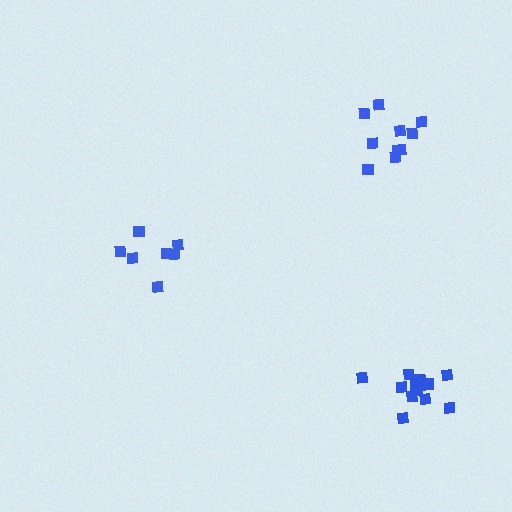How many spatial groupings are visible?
There are 3 spatial groupings.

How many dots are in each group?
Group 1: 10 dots, Group 2: 7 dots, Group 3: 12 dots (29 total).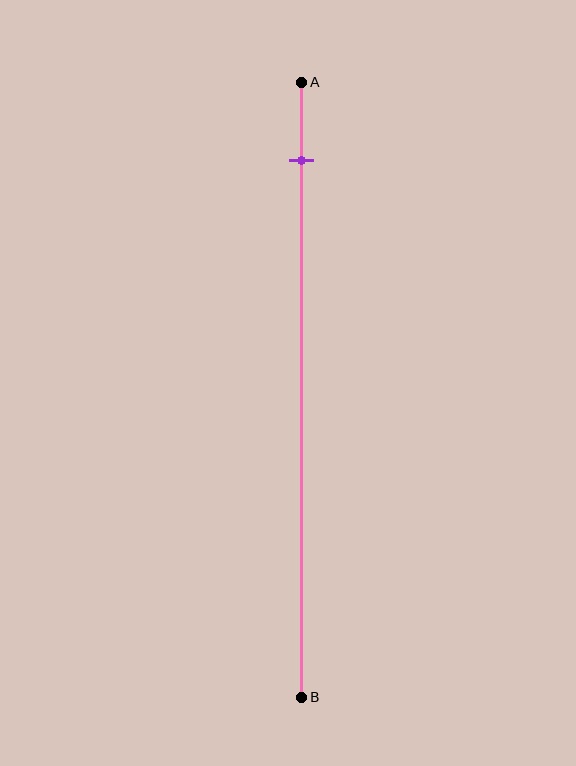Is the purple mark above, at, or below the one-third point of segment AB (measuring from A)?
The purple mark is above the one-third point of segment AB.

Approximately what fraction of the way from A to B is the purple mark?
The purple mark is approximately 15% of the way from A to B.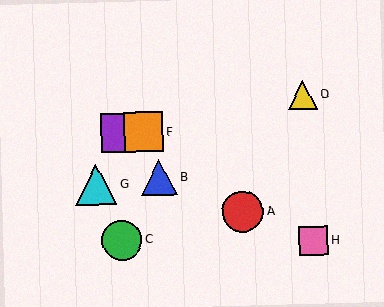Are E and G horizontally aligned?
No, E is at y≈133 and G is at y≈185.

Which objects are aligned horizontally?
Objects E, F are aligned horizontally.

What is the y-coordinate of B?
Object B is at y≈178.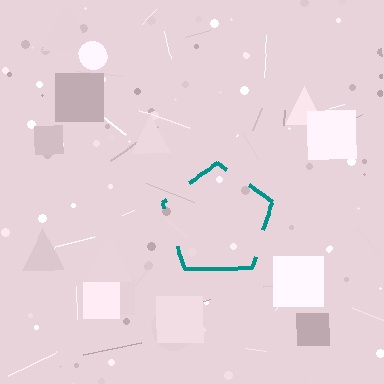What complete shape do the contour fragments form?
The contour fragments form a pentagon.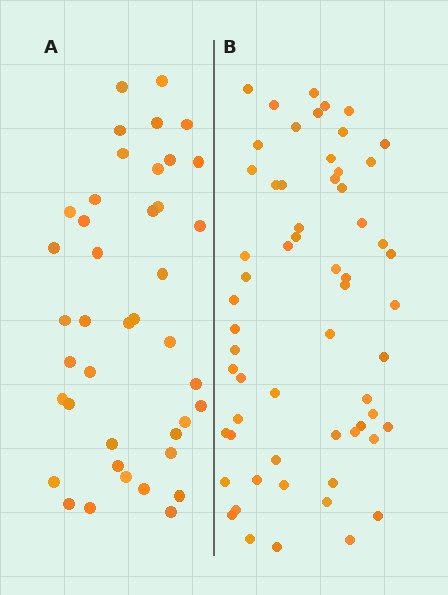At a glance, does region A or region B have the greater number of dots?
Region B (the right region) has more dots.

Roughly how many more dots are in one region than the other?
Region B has approximately 20 more dots than region A.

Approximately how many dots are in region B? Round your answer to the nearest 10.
About 60 dots.